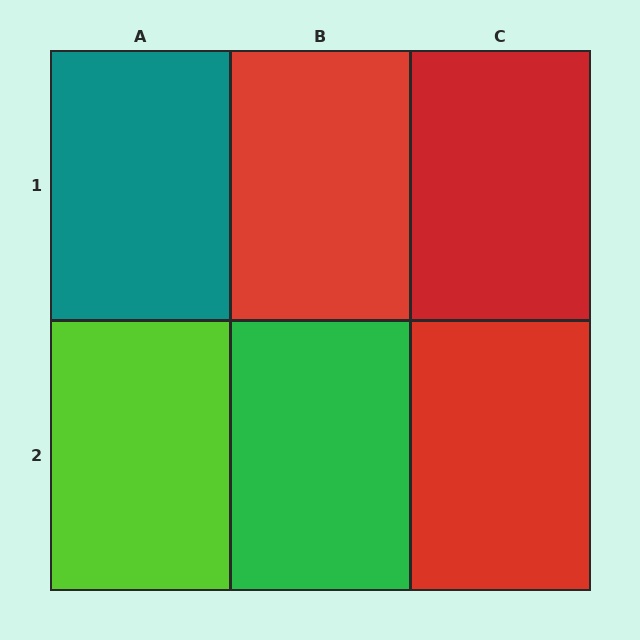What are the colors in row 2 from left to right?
Lime, green, red.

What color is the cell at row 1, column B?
Red.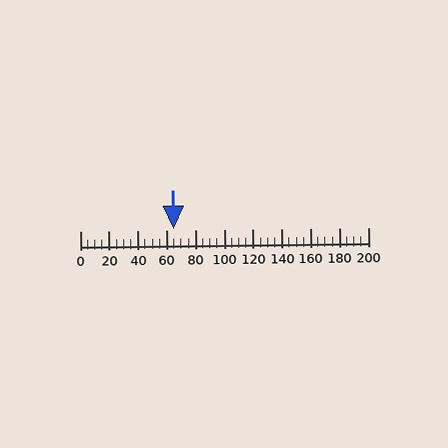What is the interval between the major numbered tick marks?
The major tick marks are spaced 20 units apart.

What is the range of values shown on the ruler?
The ruler shows values from 0 to 200.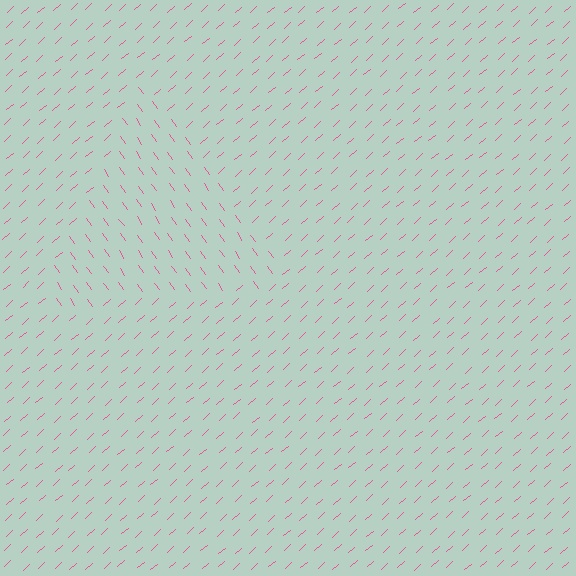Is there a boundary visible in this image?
Yes, there is a texture boundary formed by a change in line orientation.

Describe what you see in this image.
The image is filled with small pink line segments. A triangle region in the image has lines oriented differently from the surrounding lines, creating a visible texture boundary.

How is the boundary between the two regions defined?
The boundary is defined purely by a change in line orientation (approximately 83 degrees difference). All lines are the same color and thickness.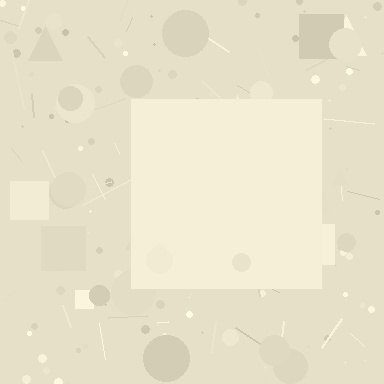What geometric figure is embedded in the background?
A square is embedded in the background.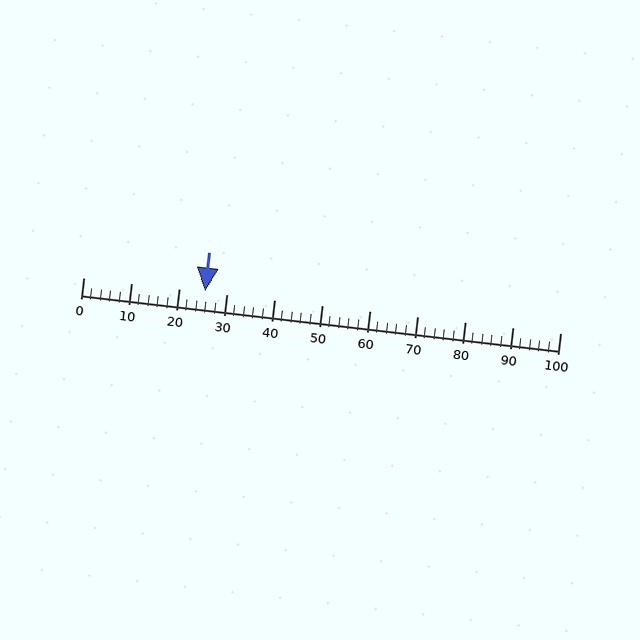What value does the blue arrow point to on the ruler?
The blue arrow points to approximately 26.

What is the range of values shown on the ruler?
The ruler shows values from 0 to 100.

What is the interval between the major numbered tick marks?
The major tick marks are spaced 10 units apart.